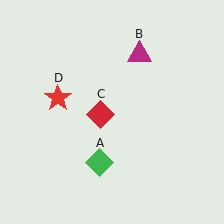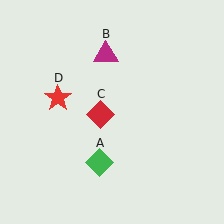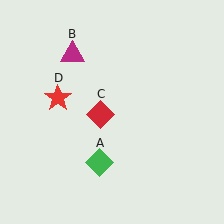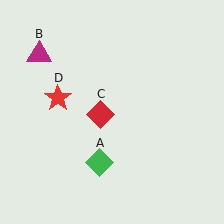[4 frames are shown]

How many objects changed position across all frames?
1 object changed position: magenta triangle (object B).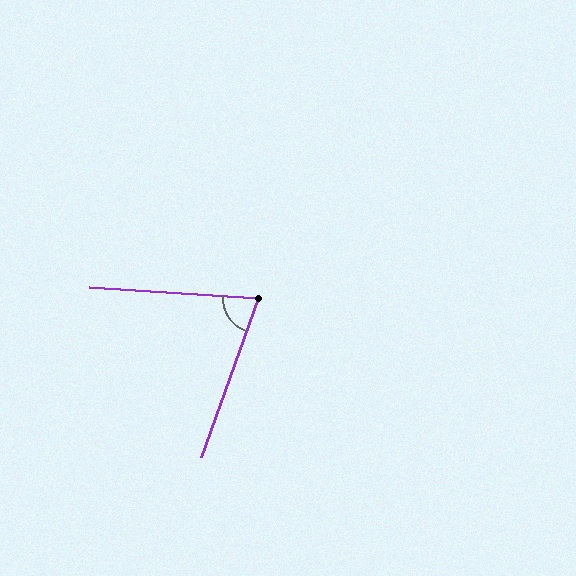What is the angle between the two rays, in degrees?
Approximately 74 degrees.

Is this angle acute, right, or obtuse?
It is acute.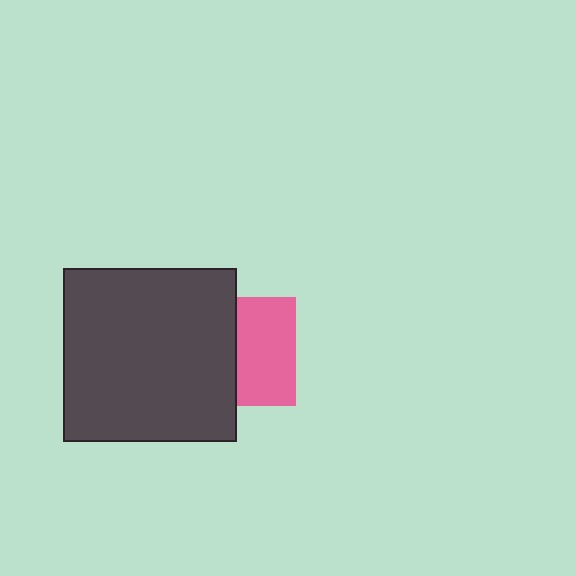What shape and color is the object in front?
The object in front is a dark gray square.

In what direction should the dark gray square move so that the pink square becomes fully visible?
The dark gray square should move left. That is the shortest direction to clear the overlap and leave the pink square fully visible.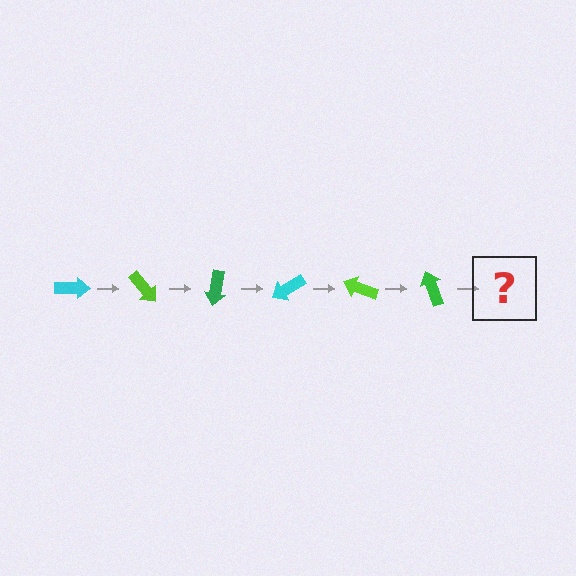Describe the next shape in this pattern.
It should be a cyan arrow, rotated 300 degrees from the start.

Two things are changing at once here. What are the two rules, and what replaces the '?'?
The two rules are that it rotates 50 degrees each step and the color cycles through cyan, lime, and green. The '?' should be a cyan arrow, rotated 300 degrees from the start.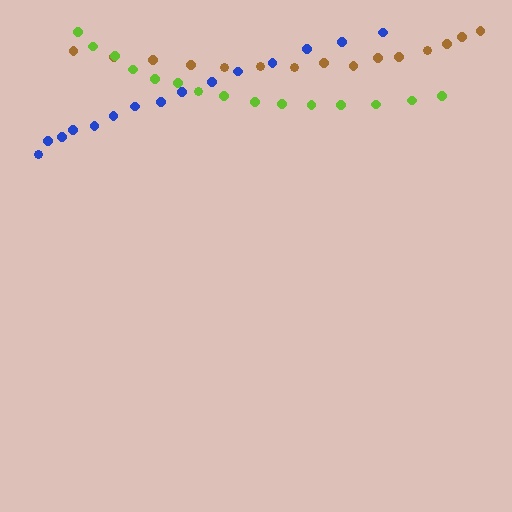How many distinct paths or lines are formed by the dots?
There are 3 distinct paths.